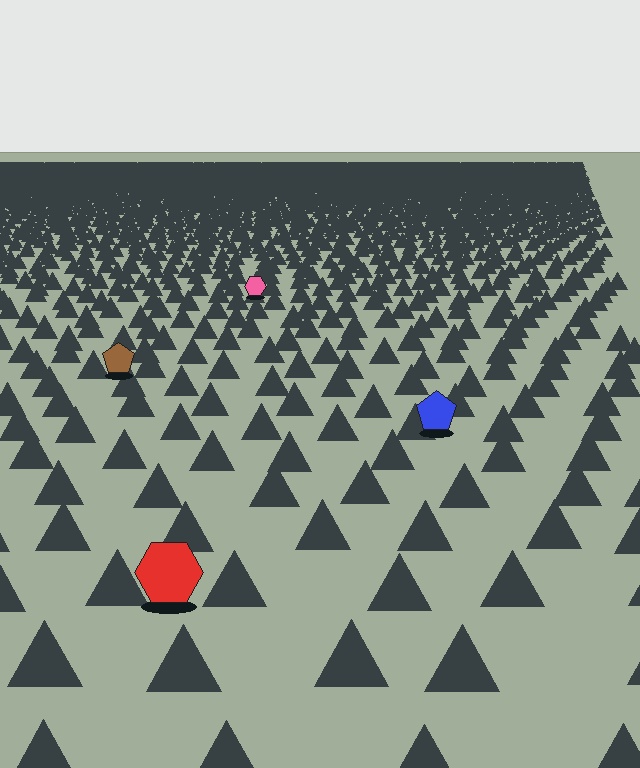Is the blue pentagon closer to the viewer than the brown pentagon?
Yes. The blue pentagon is closer — you can tell from the texture gradient: the ground texture is coarser near it.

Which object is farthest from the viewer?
The pink hexagon is farthest from the viewer. It appears smaller and the ground texture around it is denser.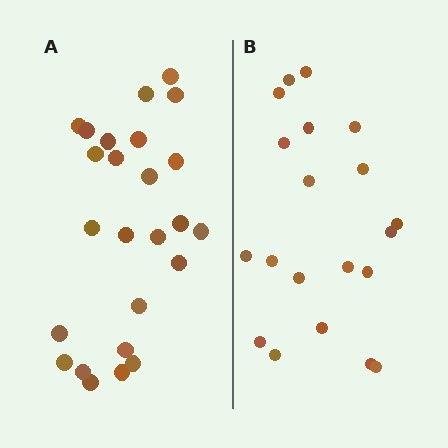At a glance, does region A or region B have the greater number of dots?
Region A (the left region) has more dots.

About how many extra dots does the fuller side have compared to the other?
Region A has about 5 more dots than region B.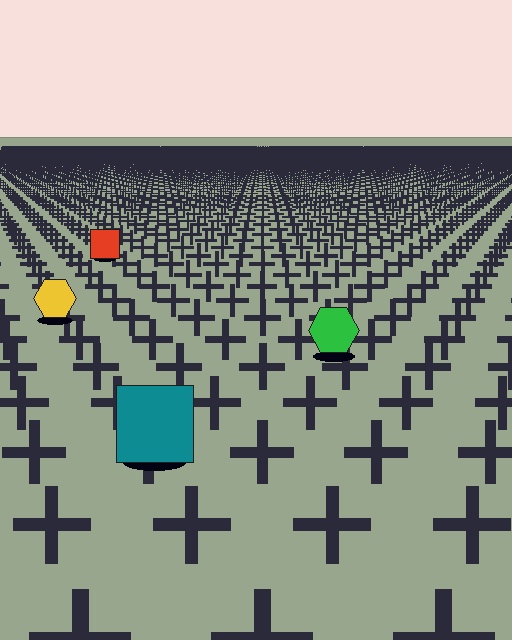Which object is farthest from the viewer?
The red square is farthest from the viewer. It appears smaller and the ground texture around it is denser.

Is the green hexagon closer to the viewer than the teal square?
No. The teal square is closer — you can tell from the texture gradient: the ground texture is coarser near it.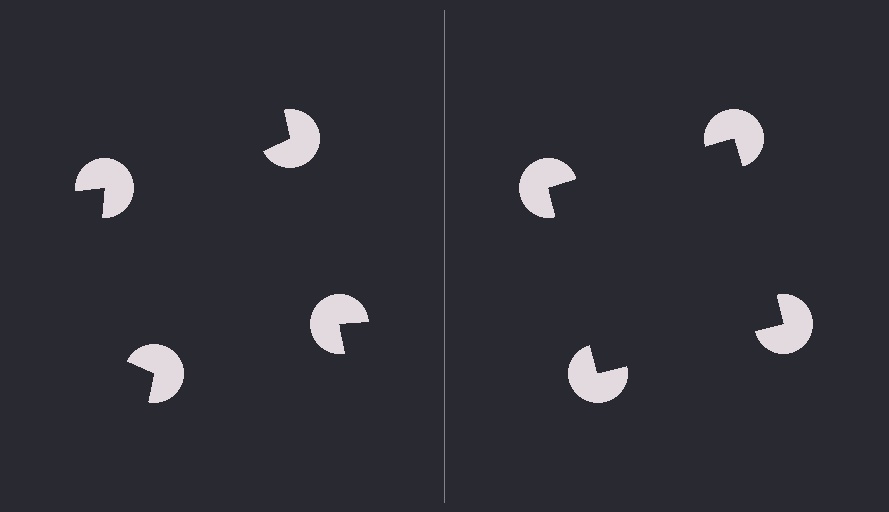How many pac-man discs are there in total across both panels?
8 — 4 on each side.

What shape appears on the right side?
An illusory square.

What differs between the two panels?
The pac-man discs are positioned identically on both sides; only the wedge orientations differ. On the right they align to a square; on the left they are misaligned.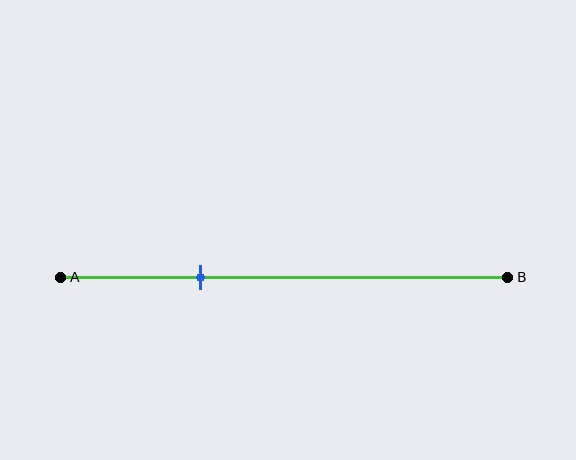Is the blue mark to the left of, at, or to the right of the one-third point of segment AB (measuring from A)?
The blue mark is approximately at the one-third point of segment AB.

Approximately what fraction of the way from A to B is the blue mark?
The blue mark is approximately 30% of the way from A to B.